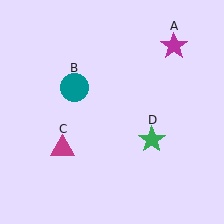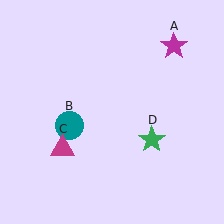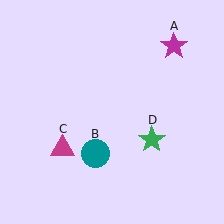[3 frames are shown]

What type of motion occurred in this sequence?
The teal circle (object B) rotated counterclockwise around the center of the scene.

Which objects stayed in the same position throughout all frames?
Magenta star (object A) and magenta triangle (object C) and green star (object D) remained stationary.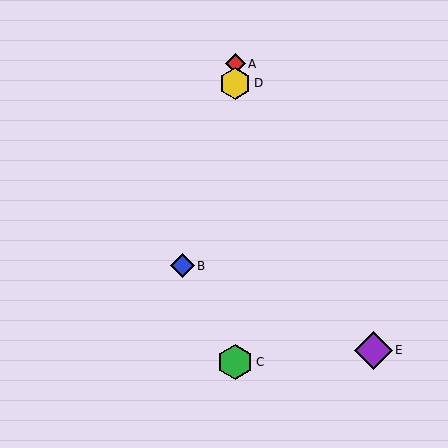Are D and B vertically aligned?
No, D is at x≈235 and B is at x≈182.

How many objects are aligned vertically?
3 objects (A, C, D) are aligned vertically.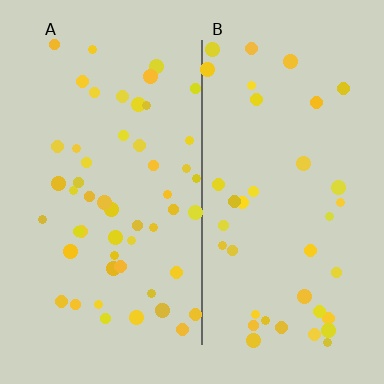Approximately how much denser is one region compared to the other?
Approximately 1.4× — region A over region B.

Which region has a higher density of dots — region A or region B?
A (the left).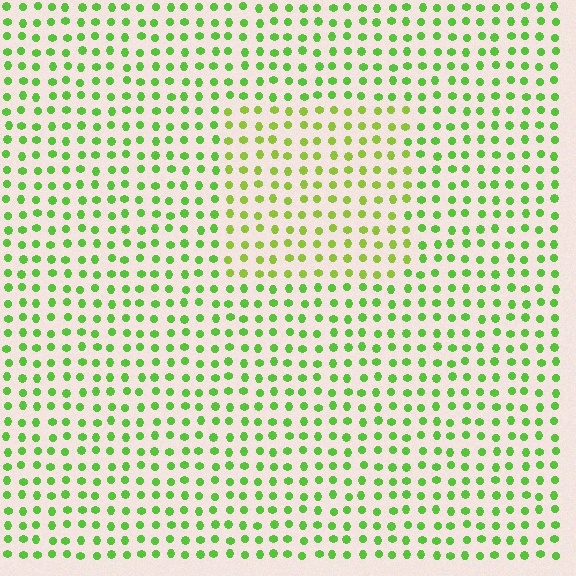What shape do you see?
I see a rectangle.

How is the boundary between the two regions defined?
The boundary is defined purely by a slight shift in hue (about 24 degrees). Spacing, size, and orientation are identical on both sides.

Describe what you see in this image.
The image is filled with small lime elements in a uniform arrangement. A rectangle-shaped region is visible where the elements are tinted to a slightly different hue, forming a subtle color boundary.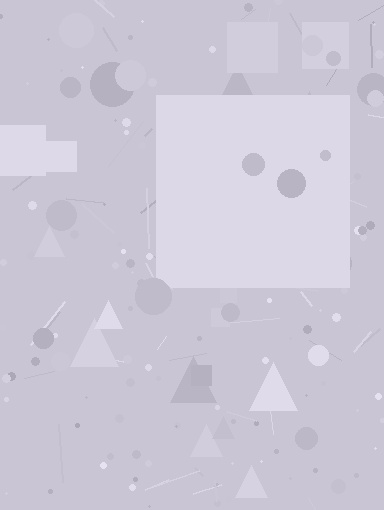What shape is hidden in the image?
A square is hidden in the image.